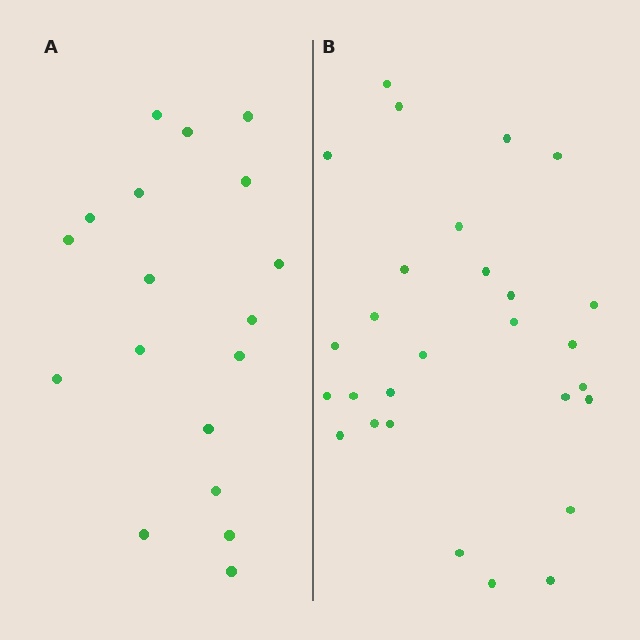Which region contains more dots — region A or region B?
Region B (the right region) has more dots.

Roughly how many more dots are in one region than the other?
Region B has roughly 10 or so more dots than region A.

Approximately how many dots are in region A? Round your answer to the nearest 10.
About 20 dots. (The exact count is 18, which rounds to 20.)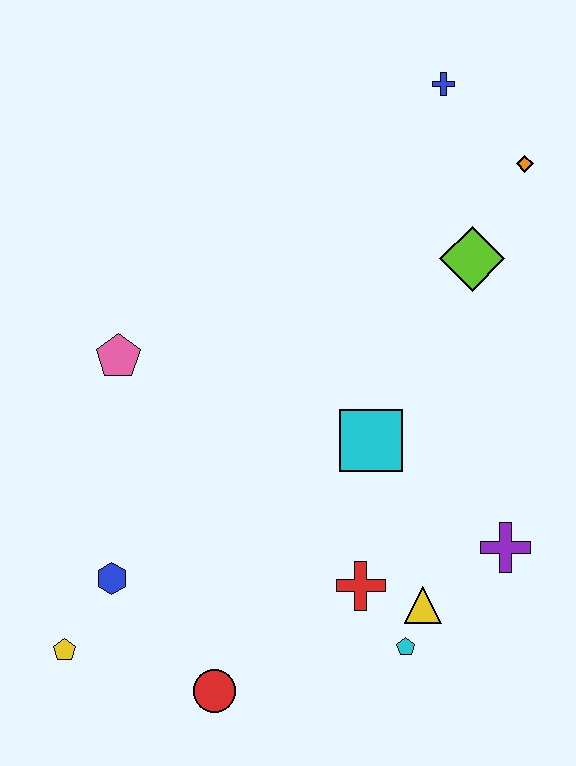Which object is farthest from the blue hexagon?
The blue cross is farthest from the blue hexagon.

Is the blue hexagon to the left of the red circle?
Yes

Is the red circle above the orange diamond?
No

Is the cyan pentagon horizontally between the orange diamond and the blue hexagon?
Yes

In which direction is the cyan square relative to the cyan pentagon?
The cyan square is above the cyan pentagon.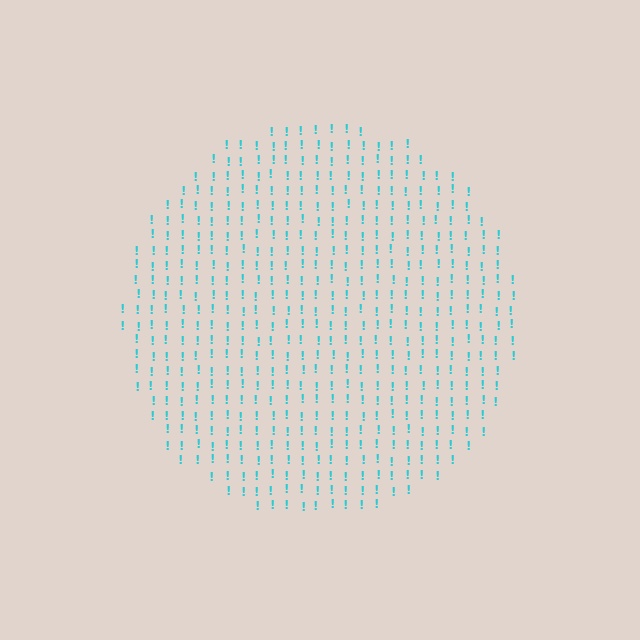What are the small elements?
The small elements are exclamation marks.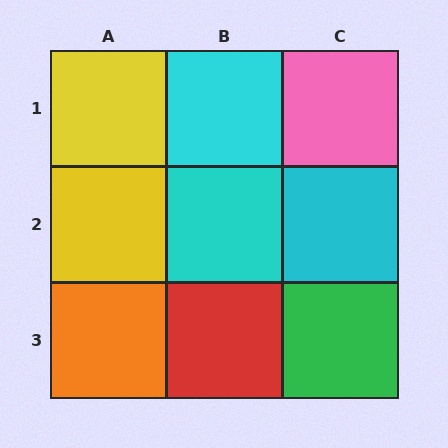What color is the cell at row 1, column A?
Yellow.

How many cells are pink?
1 cell is pink.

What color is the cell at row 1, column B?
Cyan.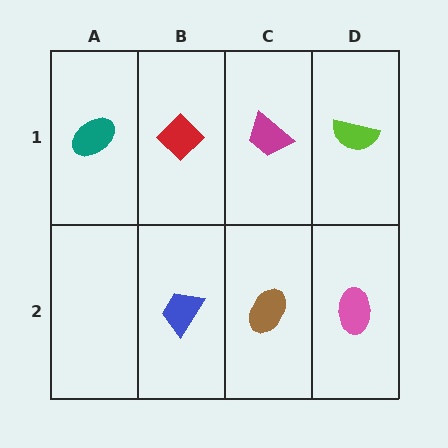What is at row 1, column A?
A teal ellipse.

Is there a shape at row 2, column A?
No, that cell is empty.